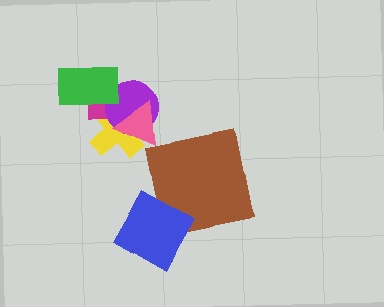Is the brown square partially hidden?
Yes, it is partially covered by another shape.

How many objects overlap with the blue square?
1 object overlaps with the blue square.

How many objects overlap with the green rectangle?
3 objects overlap with the green rectangle.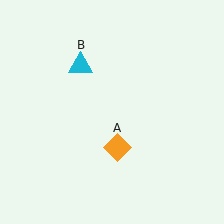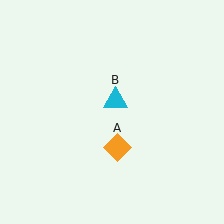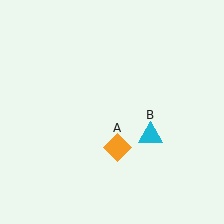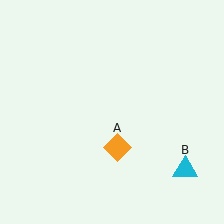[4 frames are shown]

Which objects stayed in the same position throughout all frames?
Orange diamond (object A) remained stationary.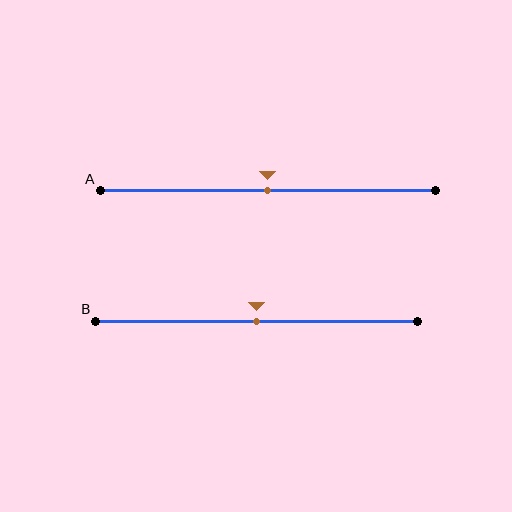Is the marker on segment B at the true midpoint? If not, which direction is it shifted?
Yes, the marker on segment B is at the true midpoint.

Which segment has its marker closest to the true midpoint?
Segment A has its marker closest to the true midpoint.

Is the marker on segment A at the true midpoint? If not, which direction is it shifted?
Yes, the marker on segment A is at the true midpoint.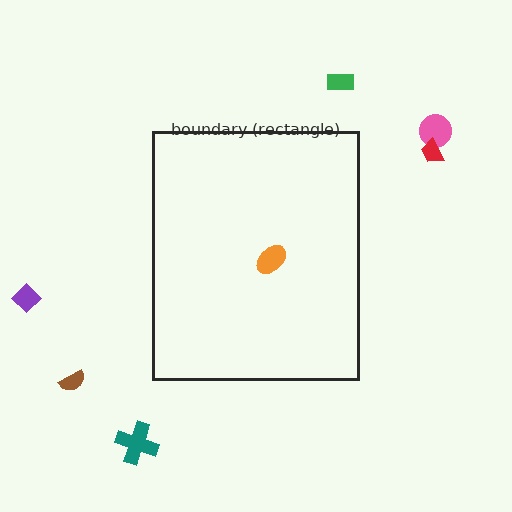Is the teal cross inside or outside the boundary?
Outside.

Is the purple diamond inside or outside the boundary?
Outside.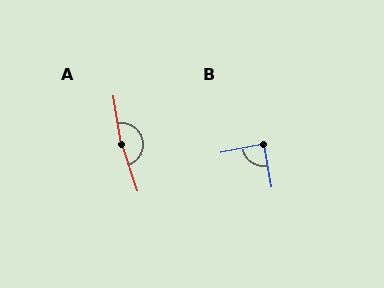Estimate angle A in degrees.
Approximately 170 degrees.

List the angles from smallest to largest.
B (88°), A (170°).